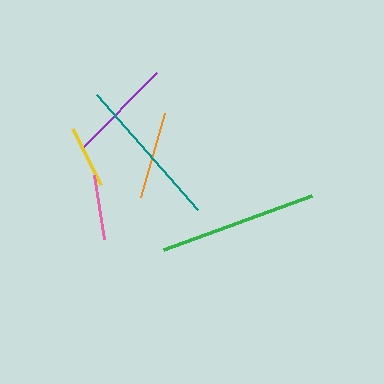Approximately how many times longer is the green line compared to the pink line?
The green line is approximately 2.4 times the length of the pink line.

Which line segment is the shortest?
The yellow line is the shortest at approximately 62 pixels.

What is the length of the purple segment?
The purple segment is approximately 104 pixels long.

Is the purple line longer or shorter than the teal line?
The teal line is longer than the purple line.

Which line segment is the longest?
The green line is the longest at approximately 158 pixels.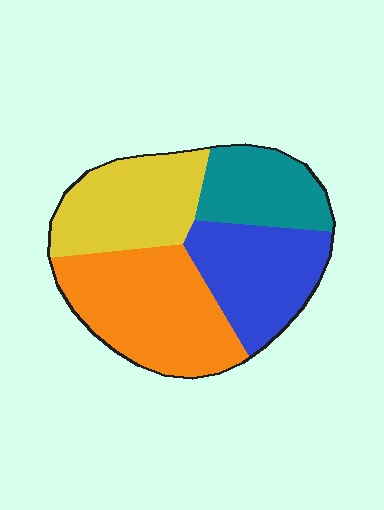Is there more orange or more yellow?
Orange.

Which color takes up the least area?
Teal, at roughly 20%.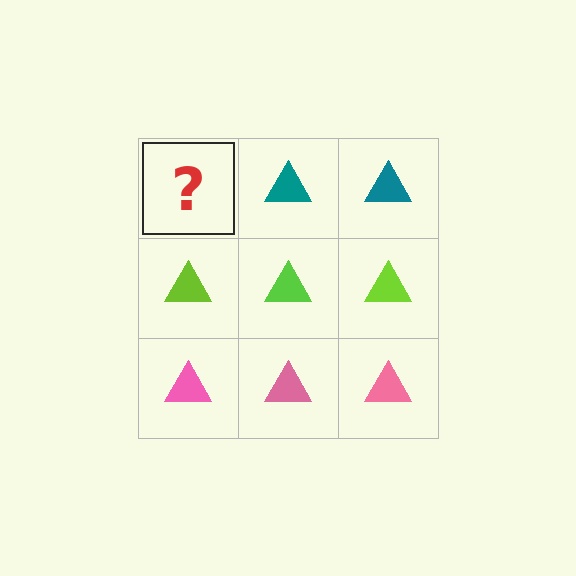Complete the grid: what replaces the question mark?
The question mark should be replaced with a teal triangle.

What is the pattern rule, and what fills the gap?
The rule is that each row has a consistent color. The gap should be filled with a teal triangle.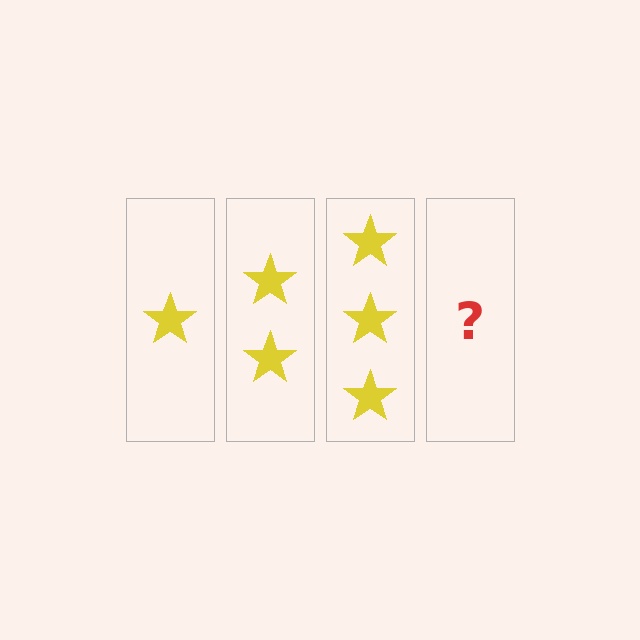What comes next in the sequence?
The next element should be 4 stars.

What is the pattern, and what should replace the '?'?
The pattern is that each step adds one more star. The '?' should be 4 stars.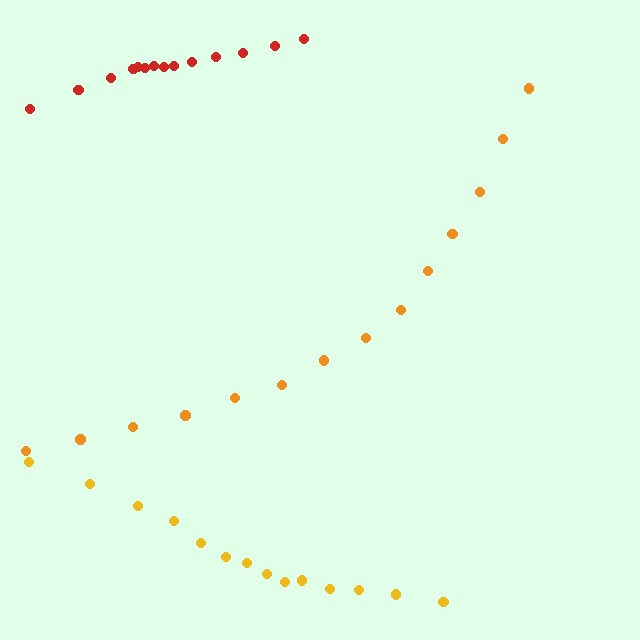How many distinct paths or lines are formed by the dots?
There are 3 distinct paths.